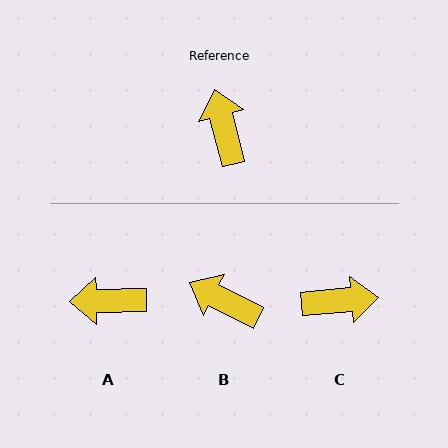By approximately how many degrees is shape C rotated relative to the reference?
Approximately 99 degrees clockwise.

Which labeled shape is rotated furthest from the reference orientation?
C, about 99 degrees away.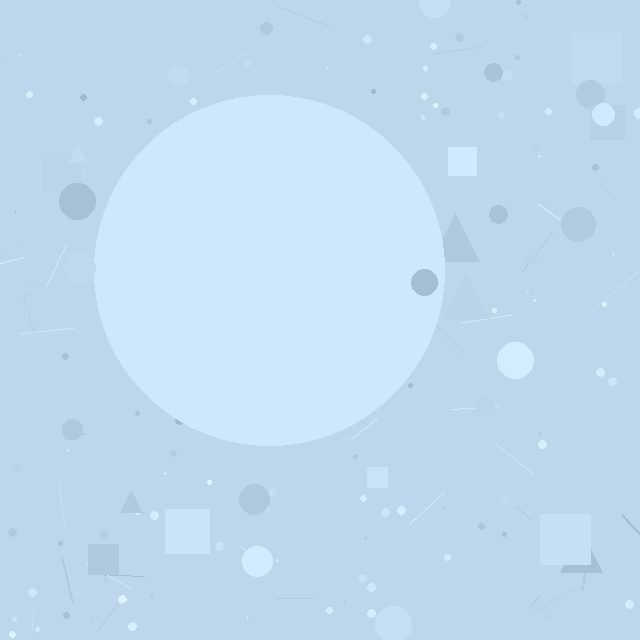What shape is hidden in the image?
A circle is hidden in the image.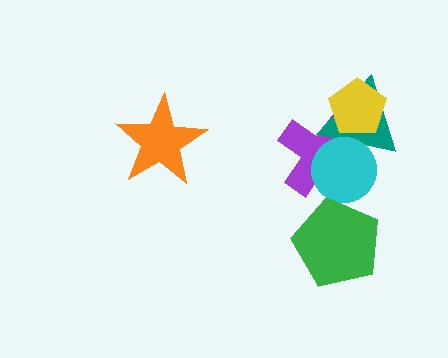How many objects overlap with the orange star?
0 objects overlap with the orange star.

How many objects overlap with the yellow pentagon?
2 objects overlap with the yellow pentagon.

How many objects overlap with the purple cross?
3 objects overlap with the purple cross.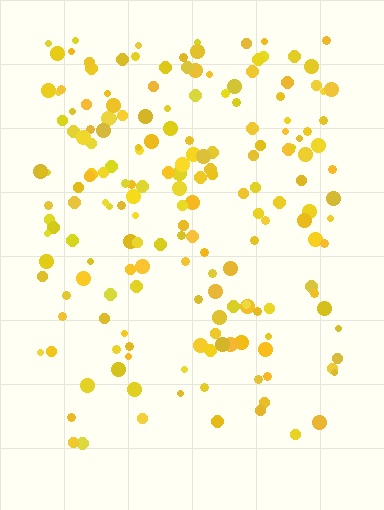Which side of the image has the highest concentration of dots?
The top.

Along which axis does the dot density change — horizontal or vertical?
Vertical.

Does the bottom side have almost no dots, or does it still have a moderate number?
Still a moderate number, just noticeably fewer than the top.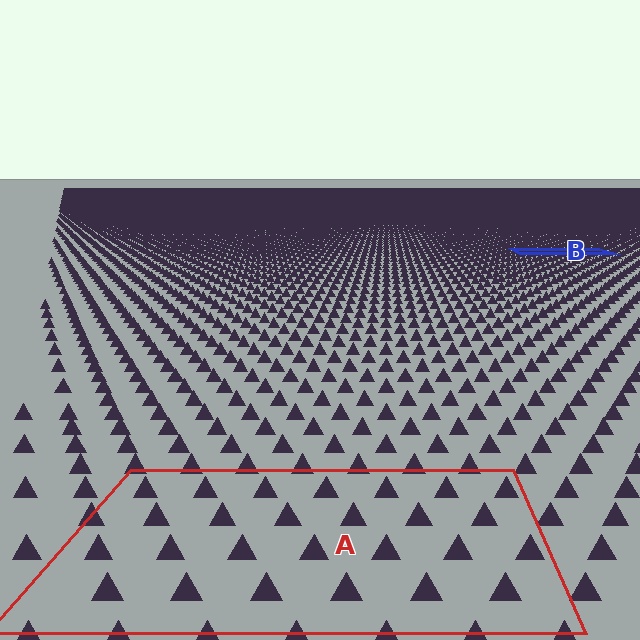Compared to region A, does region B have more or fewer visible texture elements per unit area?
Region B has more texture elements per unit area — they are packed more densely because it is farther away.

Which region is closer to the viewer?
Region A is closer. The texture elements there are larger and more spread out.